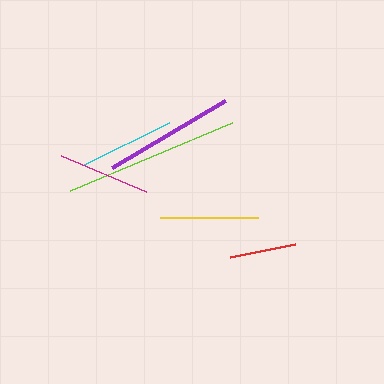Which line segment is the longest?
The lime line is the longest at approximately 176 pixels.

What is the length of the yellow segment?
The yellow segment is approximately 97 pixels long.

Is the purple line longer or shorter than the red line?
The purple line is longer than the red line.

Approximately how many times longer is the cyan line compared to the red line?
The cyan line is approximately 1.4 times the length of the red line.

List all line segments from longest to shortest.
From longest to shortest: lime, purple, yellow, cyan, magenta, red.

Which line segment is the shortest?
The red line is the shortest at approximately 67 pixels.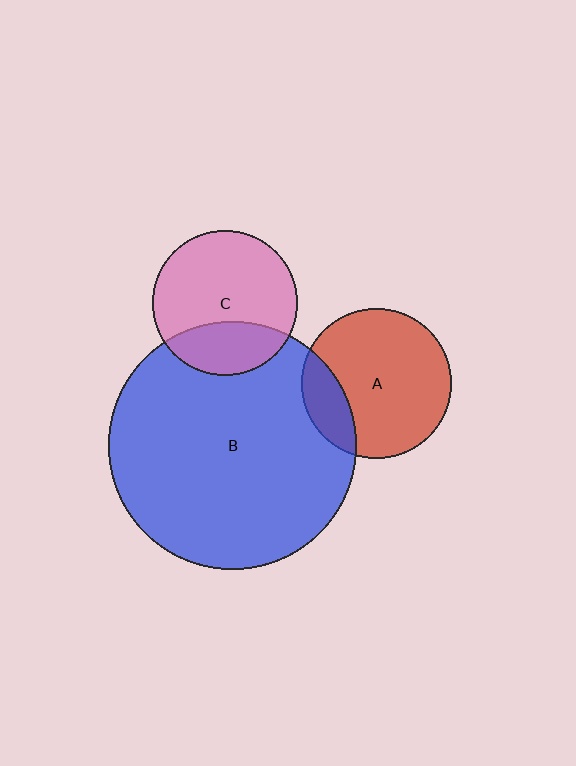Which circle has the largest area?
Circle B (blue).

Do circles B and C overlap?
Yes.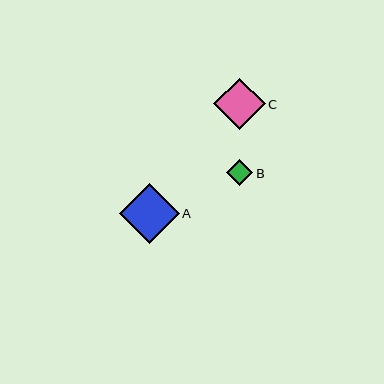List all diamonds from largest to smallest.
From largest to smallest: A, C, B.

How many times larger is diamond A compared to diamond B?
Diamond A is approximately 2.3 times the size of diamond B.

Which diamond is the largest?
Diamond A is the largest with a size of approximately 60 pixels.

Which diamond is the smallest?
Diamond B is the smallest with a size of approximately 26 pixels.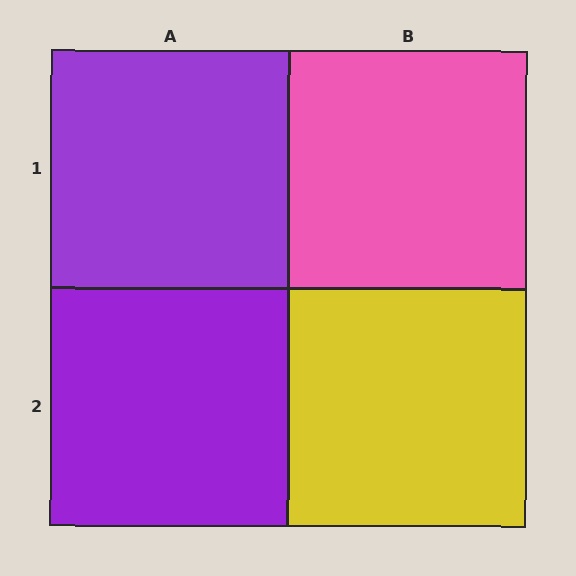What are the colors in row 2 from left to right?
Purple, yellow.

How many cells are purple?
2 cells are purple.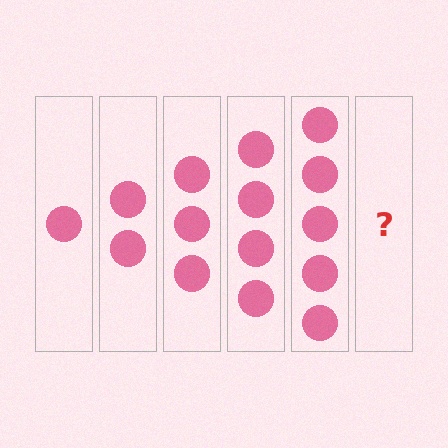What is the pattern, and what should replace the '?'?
The pattern is that each step adds one more circle. The '?' should be 6 circles.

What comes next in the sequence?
The next element should be 6 circles.